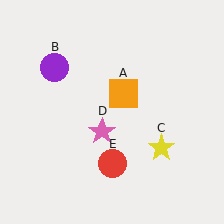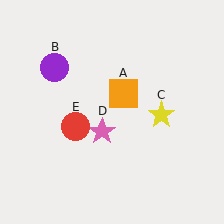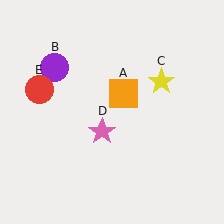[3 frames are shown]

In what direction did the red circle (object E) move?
The red circle (object E) moved up and to the left.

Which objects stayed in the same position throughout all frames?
Orange square (object A) and purple circle (object B) and pink star (object D) remained stationary.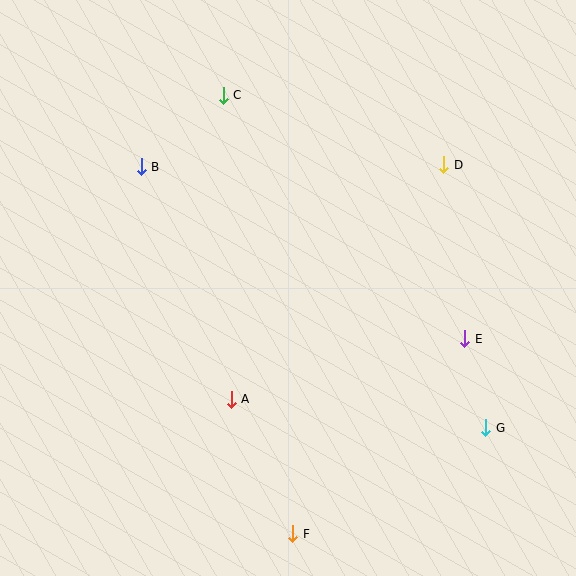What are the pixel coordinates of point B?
Point B is at (141, 167).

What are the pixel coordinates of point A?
Point A is at (231, 399).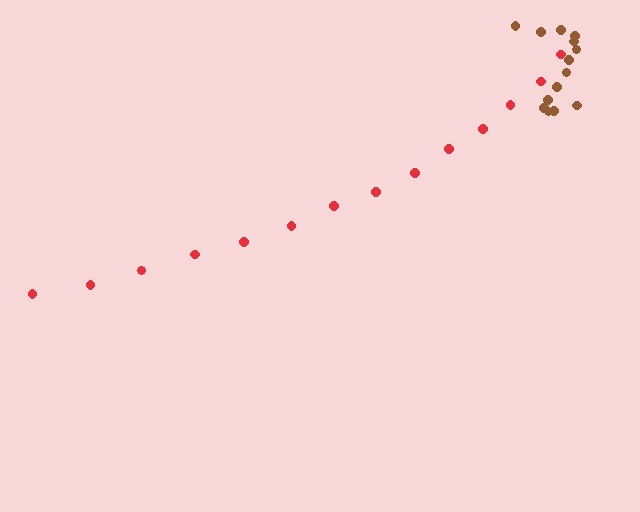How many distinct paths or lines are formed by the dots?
There are 2 distinct paths.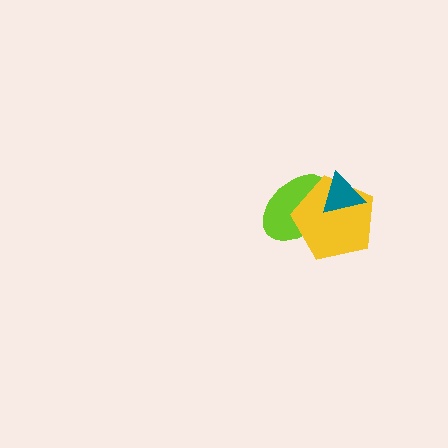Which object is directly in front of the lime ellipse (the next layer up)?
The yellow pentagon is directly in front of the lime ellipse.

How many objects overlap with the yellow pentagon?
2 objects overlap with the yellow pentagon.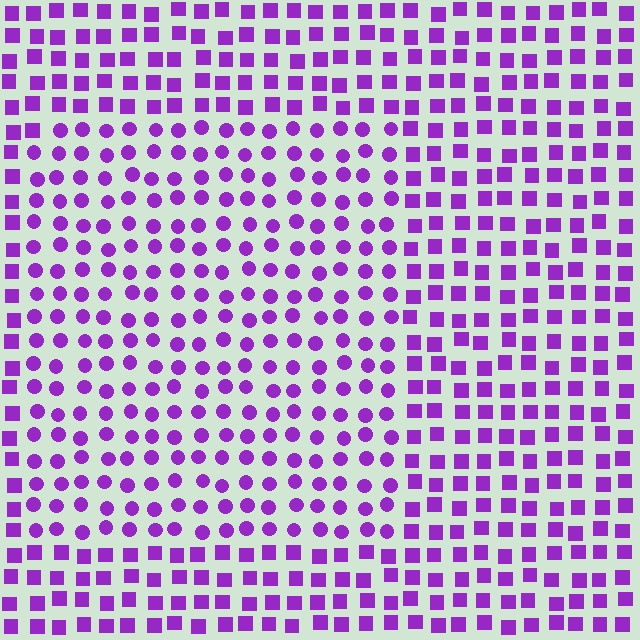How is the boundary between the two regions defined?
The boundary is defined by a change in element shape: circles inside vs. squares outside. All elements share the same color and spacing.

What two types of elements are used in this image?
The image uses circles inside the rectangle region and squares outside it.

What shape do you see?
I see a rectangle.